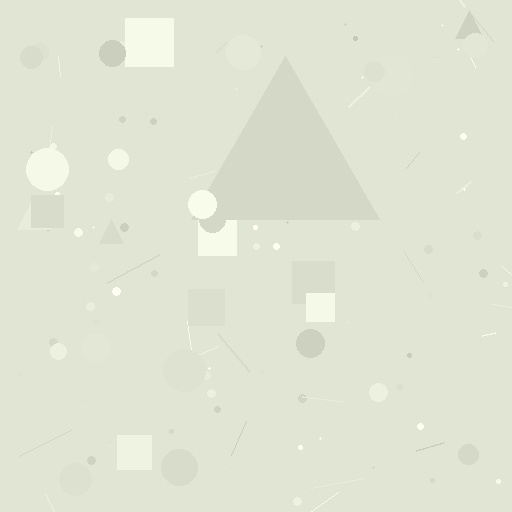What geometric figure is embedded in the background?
A triangle is embedded in the background.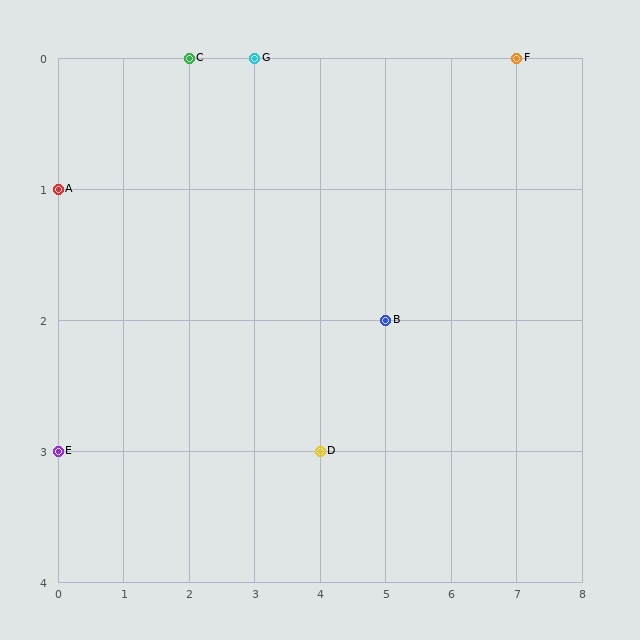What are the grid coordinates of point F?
Point F is at grid coordinates (7, 0).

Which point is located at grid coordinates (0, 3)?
Point E is at (0, 3).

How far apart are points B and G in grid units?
Points B and G are 2 columns and 2 rows apart (about 2.8 grid units diagonally).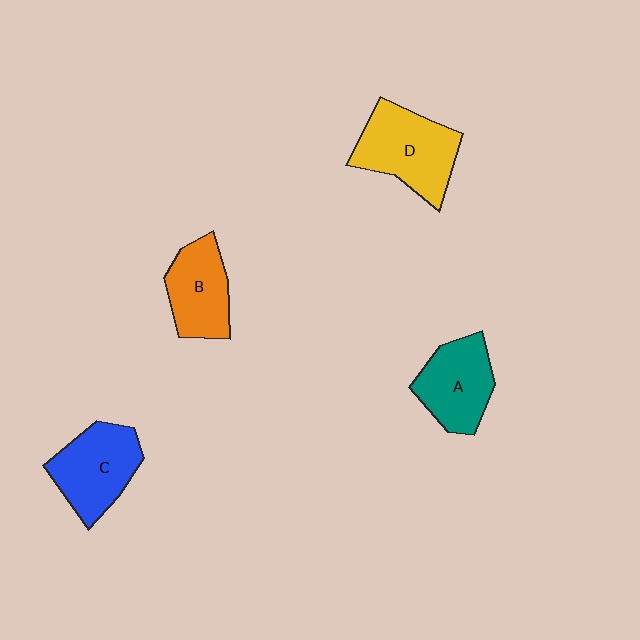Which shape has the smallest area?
Shape B (orange).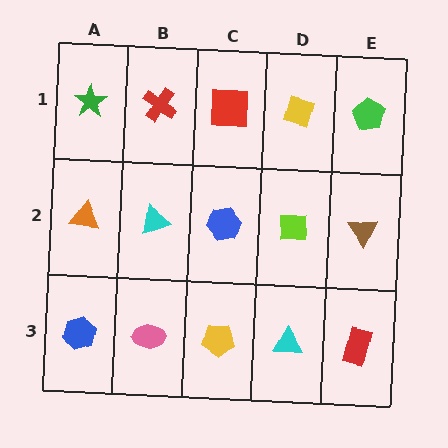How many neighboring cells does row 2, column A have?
3.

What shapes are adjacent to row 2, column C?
A red square (row 1, column C), a yellow pentagon (row 3, column C), a cyan triangle (row 2, column B), a lime square (row 2, column D).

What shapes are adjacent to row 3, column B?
A cyan triangle (row 2, column B), a blue hexagon (row 3, column A), a yellow pentagon (row 3, column C).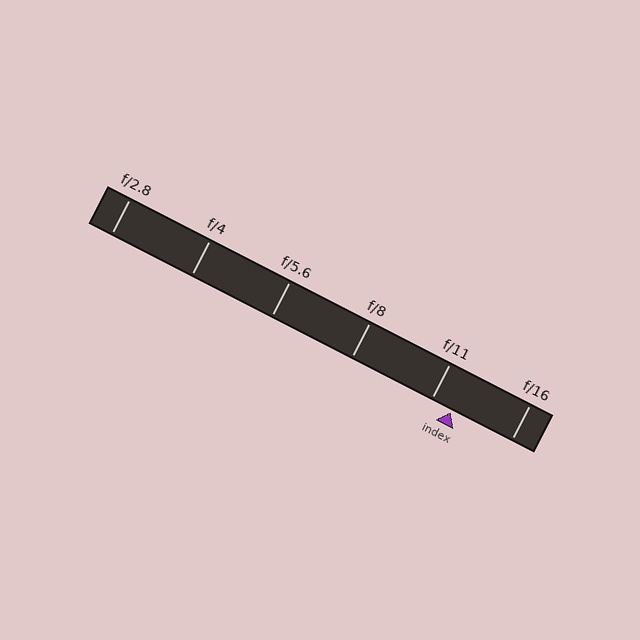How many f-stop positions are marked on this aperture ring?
There are 6 f-stop positions marked.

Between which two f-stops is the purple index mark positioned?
The index mark is between f/11 and f/16.